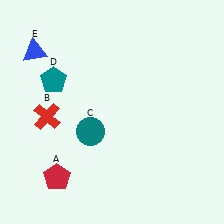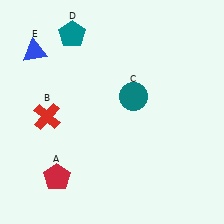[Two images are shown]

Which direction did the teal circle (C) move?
The teal circle (C) moved right.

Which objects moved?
The objects that moved are: the teal circle (C), the teal pentagon (D).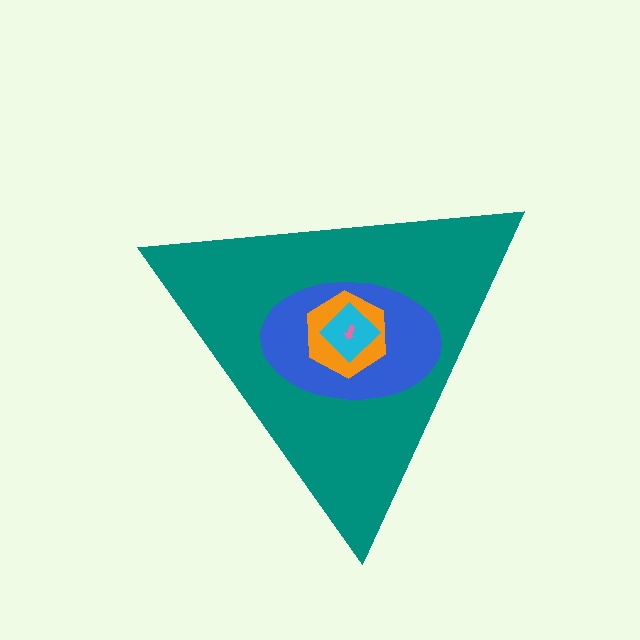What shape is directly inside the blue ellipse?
The orange hexagon.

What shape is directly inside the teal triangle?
The blue ellipse.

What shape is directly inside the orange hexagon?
The cyan diamond.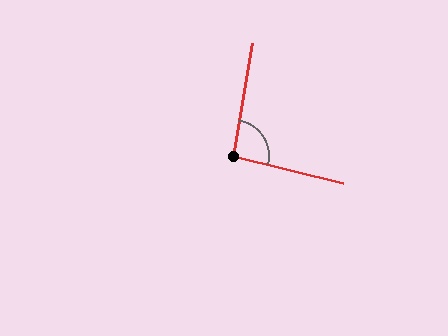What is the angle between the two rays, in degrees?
Approximately 94 degrees.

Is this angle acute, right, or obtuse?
It is approximately a right angle.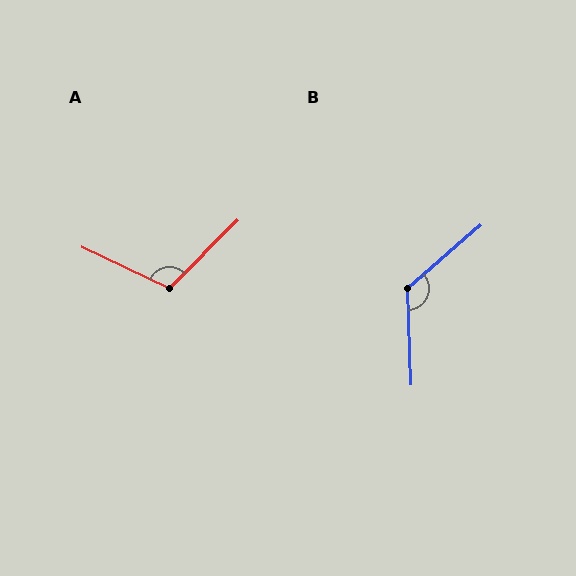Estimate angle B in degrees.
Approximately 129 degrees.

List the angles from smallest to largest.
A (109°), B (129°).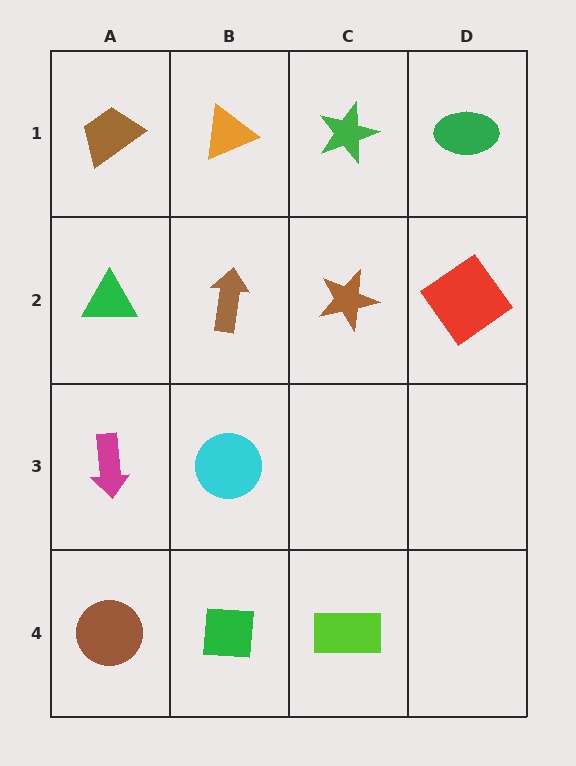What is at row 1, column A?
A brown trapezoid.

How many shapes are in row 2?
4 shapes.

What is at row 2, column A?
A green triangle.